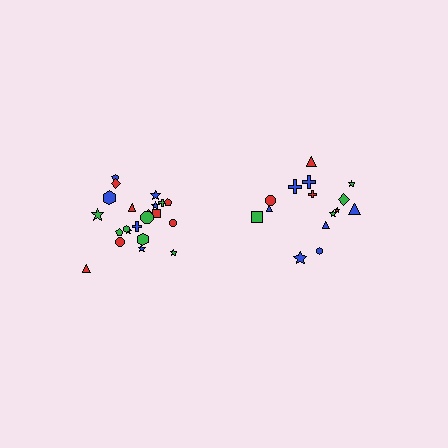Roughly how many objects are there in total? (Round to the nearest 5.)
Roughly 35 objects in total.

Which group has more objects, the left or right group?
The left group.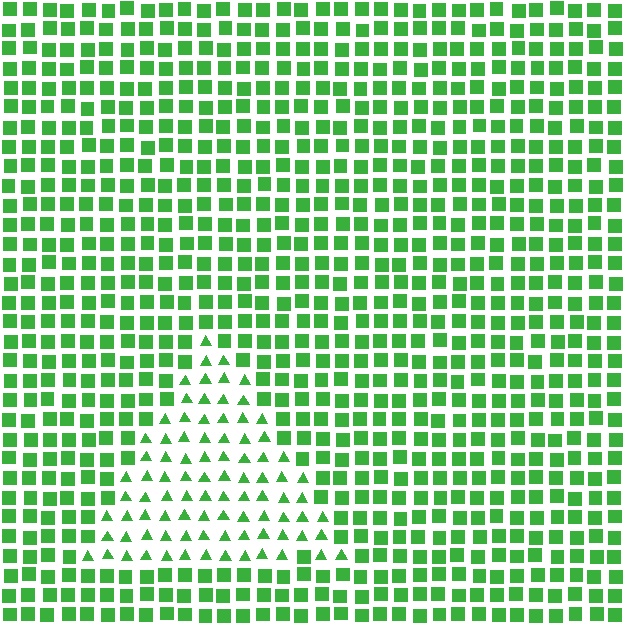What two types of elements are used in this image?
The image uses triangles inside the triangle region and squares outside it.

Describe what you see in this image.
The image is filled with small green elements arranged in a uniform grid. A triangle-shaped region contains triangles, while the surrounding area contains squares. The boundary is defined purely by the change in element shape.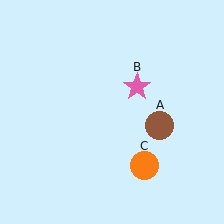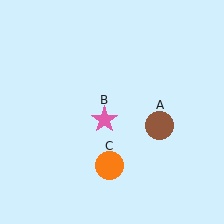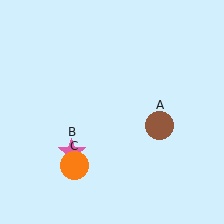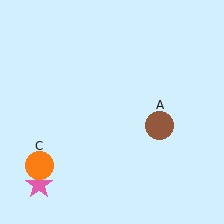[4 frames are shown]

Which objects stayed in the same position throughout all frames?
Brown circle (object A) remained stationary.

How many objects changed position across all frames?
2 objects changed position: pink star (object B), orange circle (object C).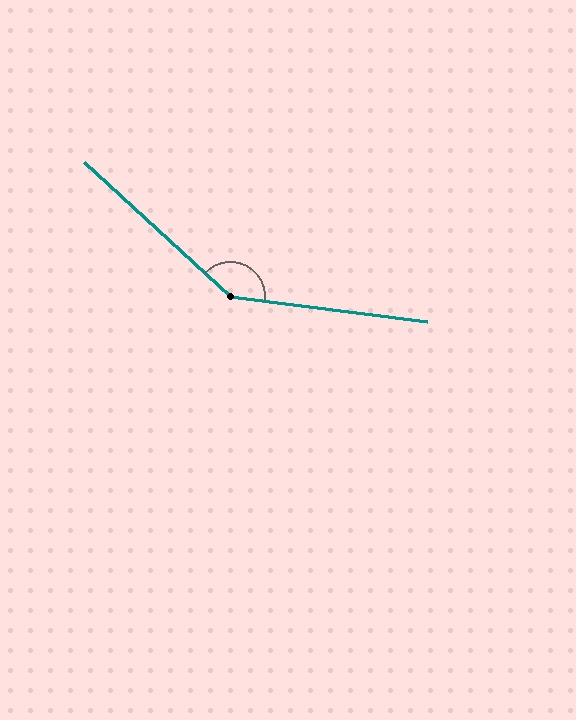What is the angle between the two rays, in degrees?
Approximately 145 degrees.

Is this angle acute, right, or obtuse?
It is obtuse.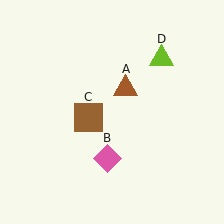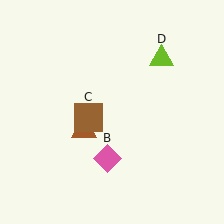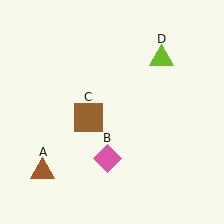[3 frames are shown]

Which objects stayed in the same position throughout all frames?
Pink diamond (object B) and brown square (object C) and lime triangle (object D) remained stationary.